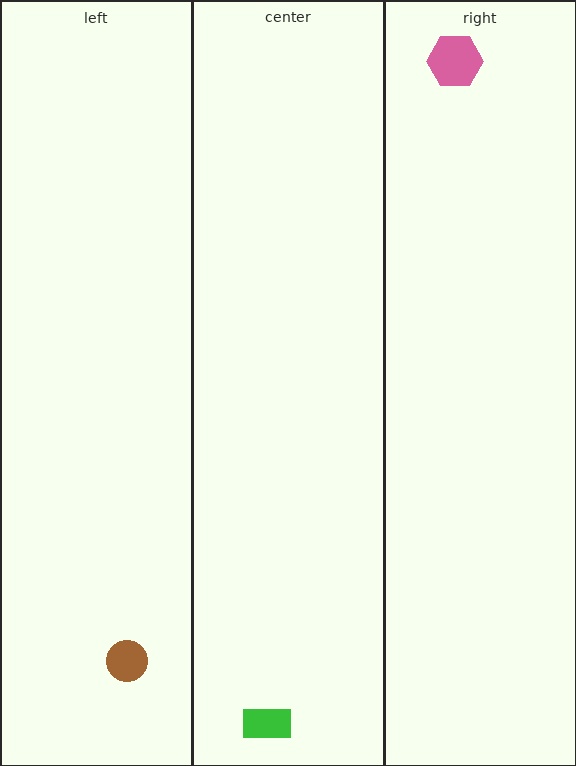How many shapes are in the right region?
1.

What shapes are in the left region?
The brown circle.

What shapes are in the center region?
The green rectangle.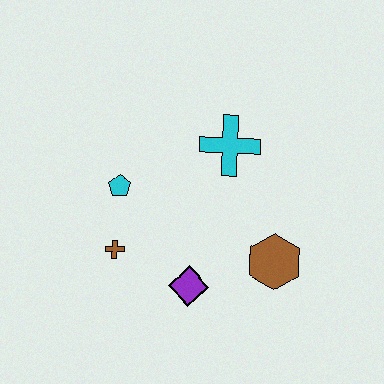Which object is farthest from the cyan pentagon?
The brown hexagon is farthest from the cyan pentagon.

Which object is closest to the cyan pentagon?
The brown cross is closest to the cyan pentagon.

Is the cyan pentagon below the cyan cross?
Yes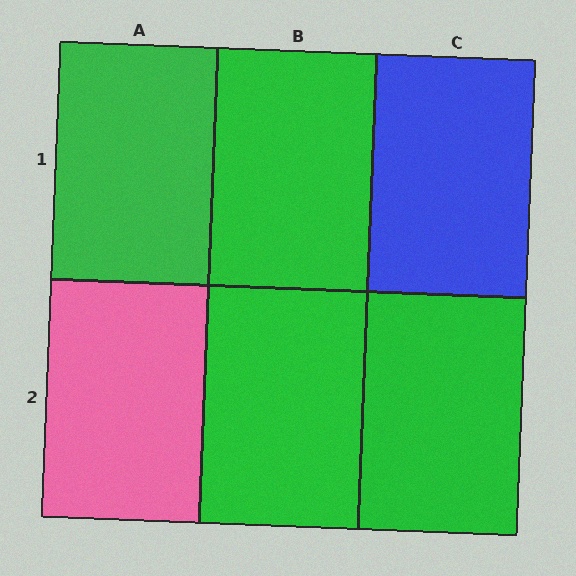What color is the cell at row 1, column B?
Green.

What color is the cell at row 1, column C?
Blue.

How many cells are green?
4 cells are green.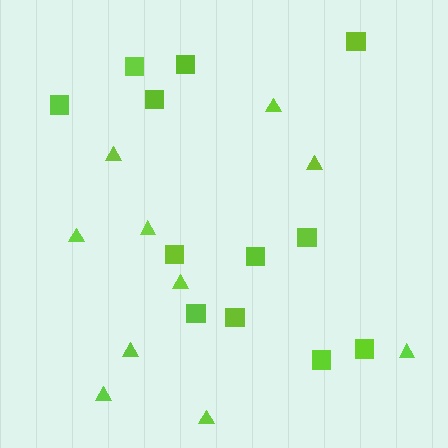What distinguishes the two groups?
There are 2 groups: one group of squares (12) and one group of triangles (10).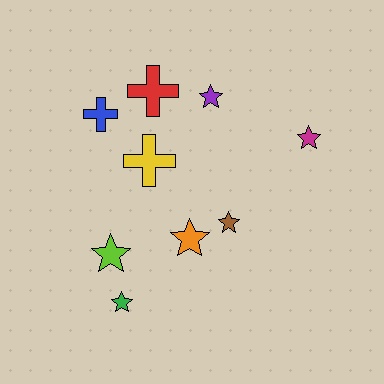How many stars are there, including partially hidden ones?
There are 6 stars.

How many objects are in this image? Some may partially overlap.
There are 9 objects.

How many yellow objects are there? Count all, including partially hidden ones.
There is 1 yellow object.